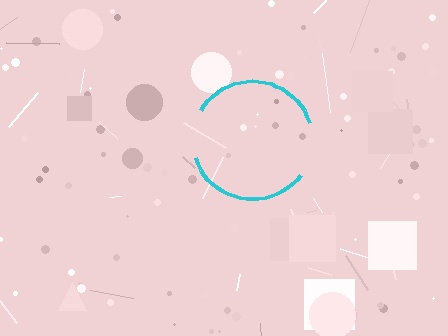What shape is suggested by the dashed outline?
The dashed outline suggests a circle.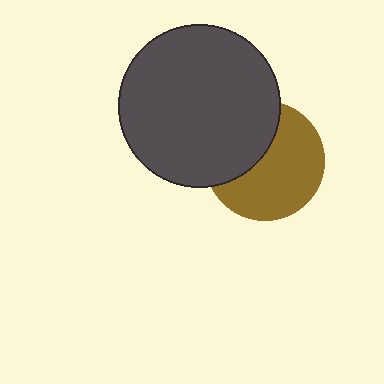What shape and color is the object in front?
The object in front is a dark gray circle.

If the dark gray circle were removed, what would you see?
You would see the complete brown circle.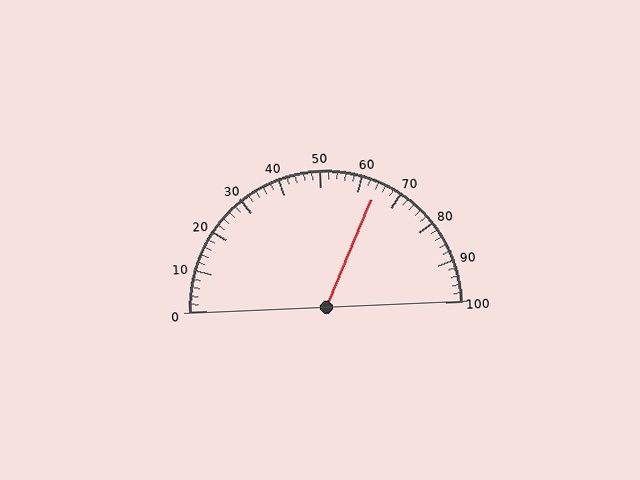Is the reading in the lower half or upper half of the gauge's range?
The reading is in the upper half of the range (0 to 100).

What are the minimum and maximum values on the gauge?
The gauge ranges from 0 to 100.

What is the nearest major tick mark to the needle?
The nearest major tick mark is 60.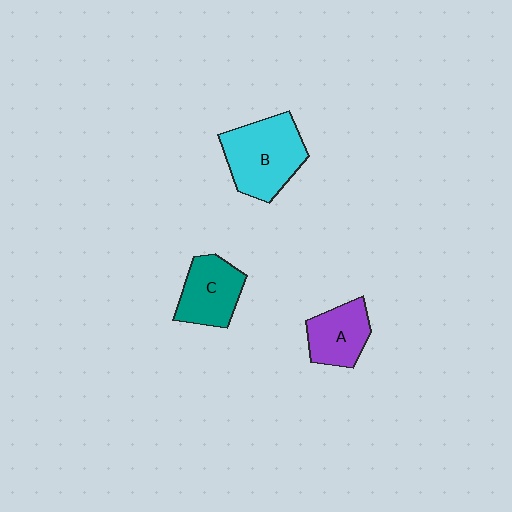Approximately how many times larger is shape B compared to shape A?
Approximately 1.5 times.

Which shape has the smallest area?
Shape A (purple).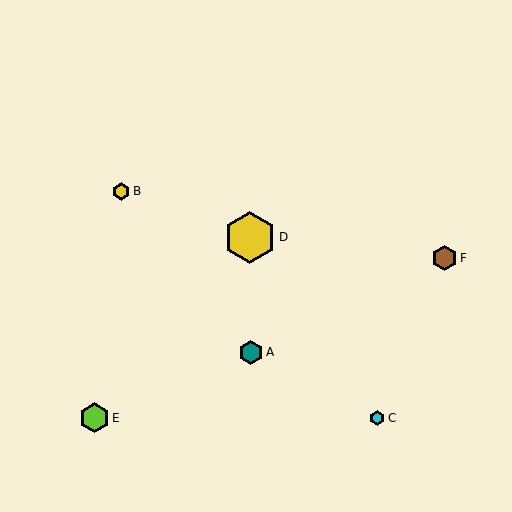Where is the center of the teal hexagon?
The center of the teal hexagon is at (251, 352).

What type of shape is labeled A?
Shape A is a teal hexagon.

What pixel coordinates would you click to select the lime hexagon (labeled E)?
Click at (94, 418) to select the lime hexagon E.